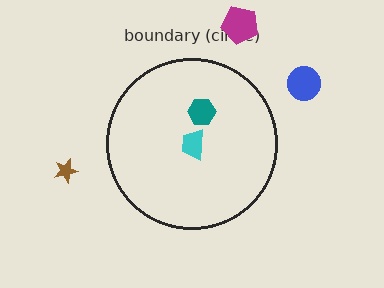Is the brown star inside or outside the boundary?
Outside.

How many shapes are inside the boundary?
2 inside, 3 outside.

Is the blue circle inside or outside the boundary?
Outside.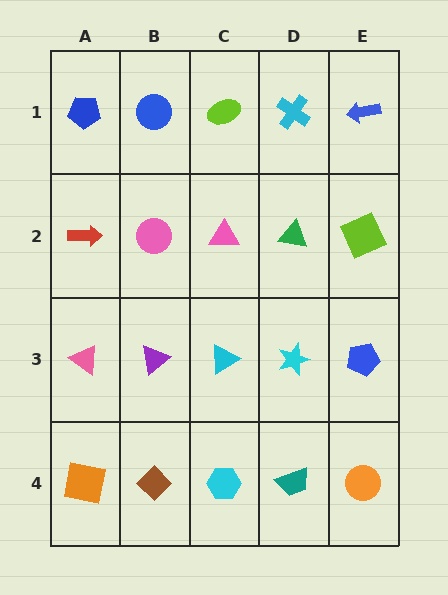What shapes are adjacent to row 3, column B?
A pink circle (row 2, column B), a brown diamond (row 4, column B), a pink triangle (row 3, column A), a cyan triangle (row 3, column C).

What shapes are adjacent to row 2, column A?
A blue pentagon (row 1, column A), a pink triangle (row 3, column A), a pink circle (row 2, column B).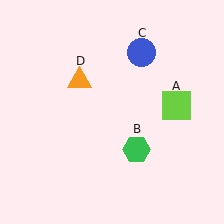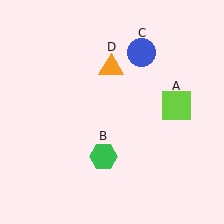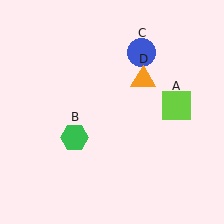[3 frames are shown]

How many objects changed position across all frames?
2 objects changed position: green hexagon (object B), orange triangle (object D).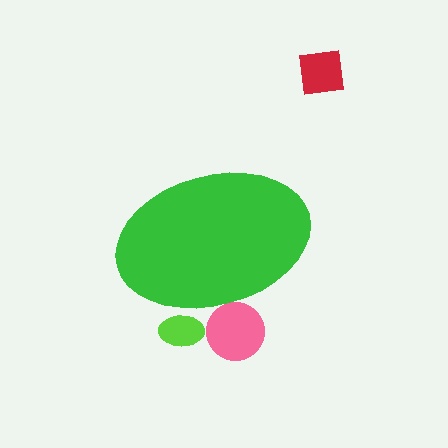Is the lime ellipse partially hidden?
Yes, the lime ellipse is partially hidden behind the green ellipse.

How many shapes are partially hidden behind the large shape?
2 shapes are partially hidden.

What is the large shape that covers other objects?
A green ellipse.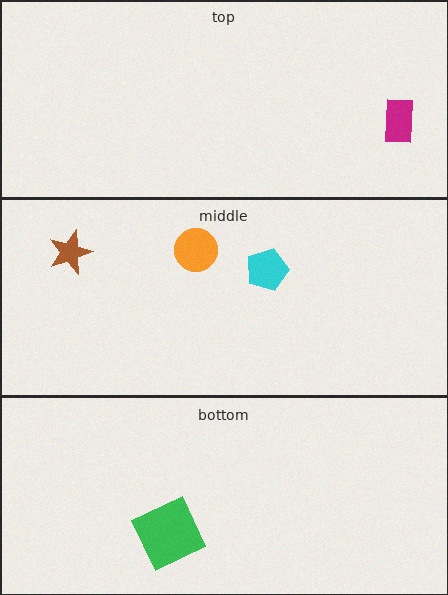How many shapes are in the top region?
1.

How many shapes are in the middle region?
3.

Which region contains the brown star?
The middle region.